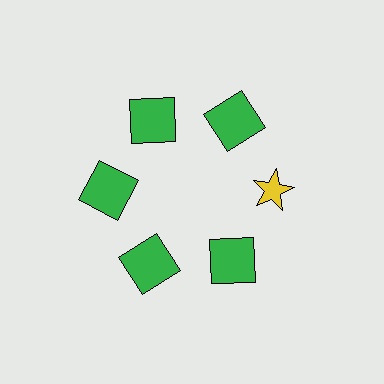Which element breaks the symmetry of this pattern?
The yellow star at roughly the 3 o'clock position breaks the symmetry. All other shapes are green squares.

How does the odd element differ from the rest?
It differs in both color (yellow instead of green) and shape (star instead of square).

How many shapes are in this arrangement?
There are 6 shapes arranged in a ring pattern.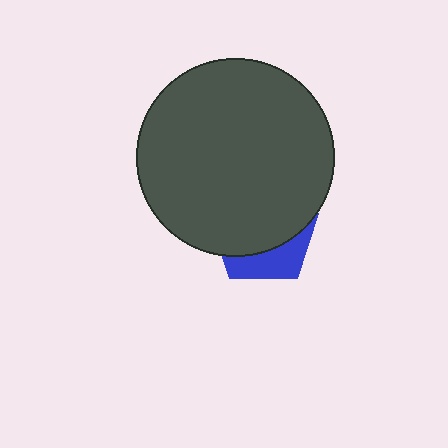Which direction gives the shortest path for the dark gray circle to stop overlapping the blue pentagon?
Moving up gives the shortest separation.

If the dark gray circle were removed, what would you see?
You would see the complete blue pentagon.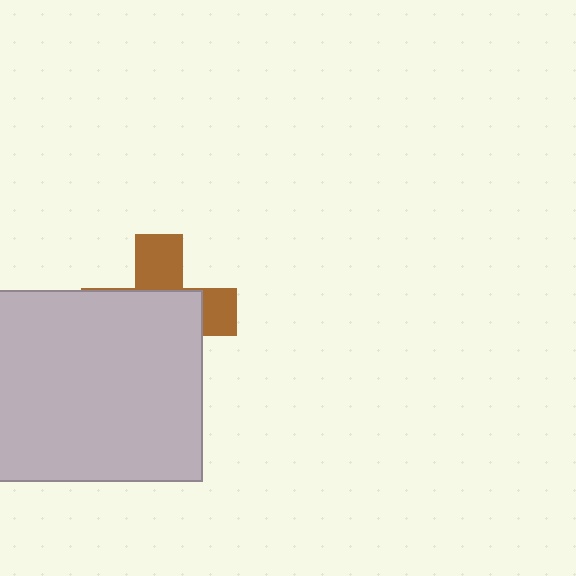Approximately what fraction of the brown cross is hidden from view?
Roughly 65% of the brown cross is hidden behind the light gray rectangle.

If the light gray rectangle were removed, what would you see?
You would see the complete brown cross.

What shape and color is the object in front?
The object in front is a light gray rectangle.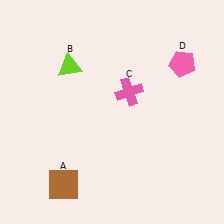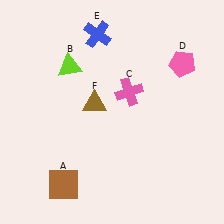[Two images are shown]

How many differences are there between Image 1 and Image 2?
There are 2 differences between the two images.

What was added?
A blue cross (E), a brown triangle (F) were added in Image 2.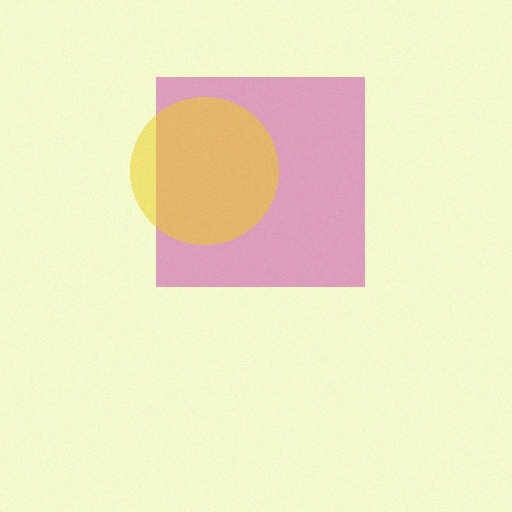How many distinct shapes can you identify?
There are 2 distinct shapes: a magenta square, a yellow circle.